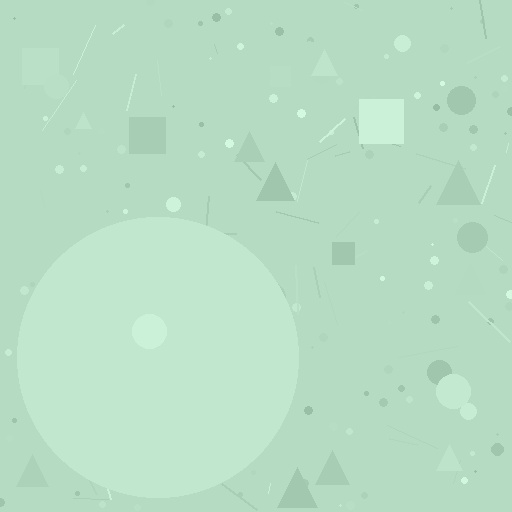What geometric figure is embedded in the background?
A circle is embedded in the background.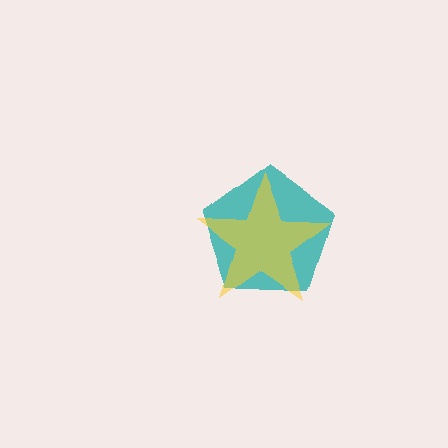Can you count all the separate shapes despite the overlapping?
Yes, there are 2 separate shapes.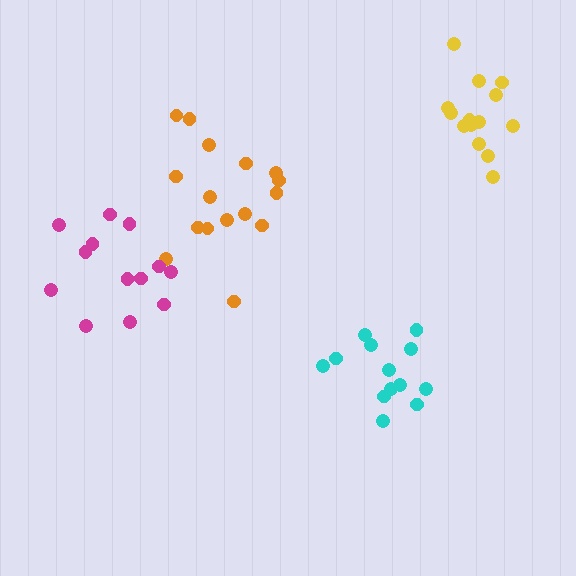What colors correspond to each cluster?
The clusters are colored: cyan, orange, magenta, yellow.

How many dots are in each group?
Group 1: 13 dots, Group 2: 16 dots, Group 3: 13 dots, Group 4: 14 dots (56 total).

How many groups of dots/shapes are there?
There are 4 groups.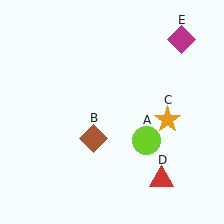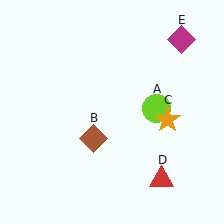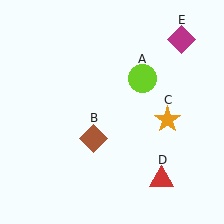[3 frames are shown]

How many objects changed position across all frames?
1 object changed position: lime circle (object A).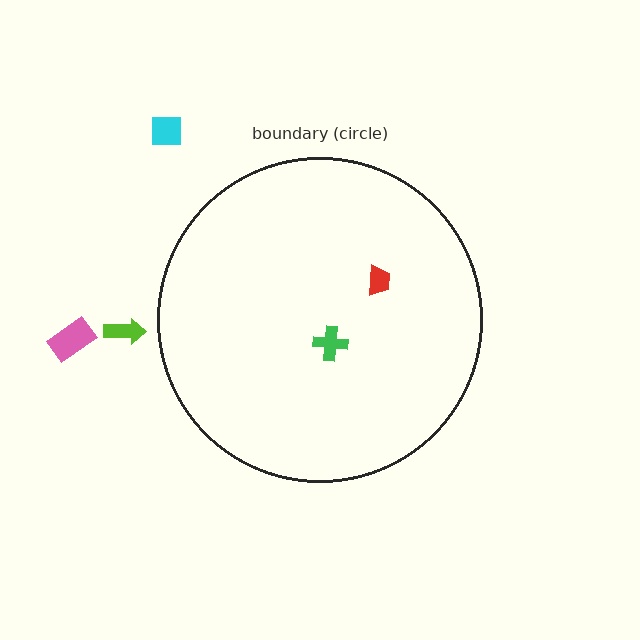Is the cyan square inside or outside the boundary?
Outside.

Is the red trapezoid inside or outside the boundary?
Inside.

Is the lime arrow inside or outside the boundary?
Outside.